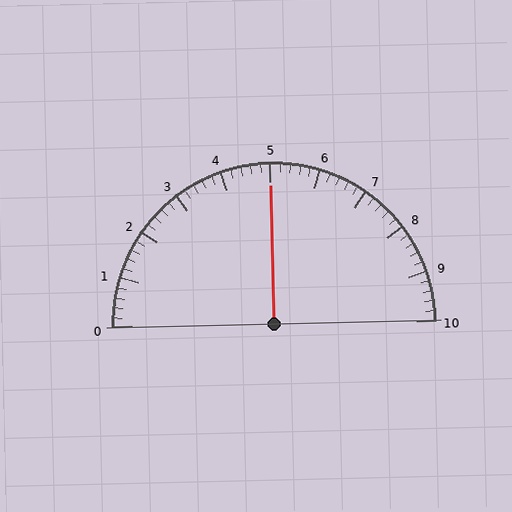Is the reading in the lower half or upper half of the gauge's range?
The reading is in the upper half of the range (0 to 10).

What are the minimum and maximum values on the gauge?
The gauge ranges from 0 to 10.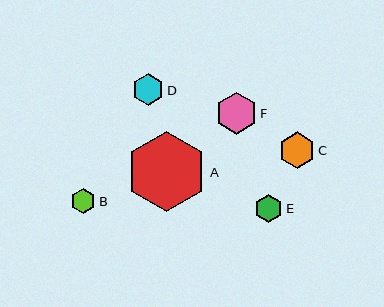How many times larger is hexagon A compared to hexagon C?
Hexagon A is approximately 2.2 times the size of hexagon C.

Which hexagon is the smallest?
Hexagon B is the smallest with a size of approximately 25 pixels.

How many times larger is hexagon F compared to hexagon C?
Hexagon F is approximately 1.1 times the size of hexagon C.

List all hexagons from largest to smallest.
From largest to smallest: A, F, C, D, E, B.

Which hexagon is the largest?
Hexagon A is the largest with a size of approximately 81 pixels.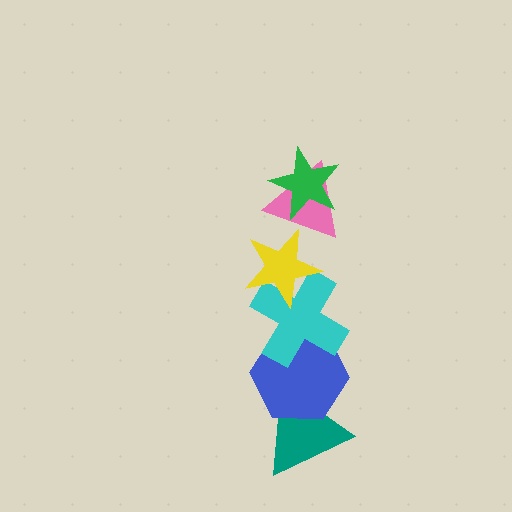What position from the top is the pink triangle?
The pink triangle is 2nd from the top.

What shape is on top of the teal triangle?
The blue hexagon is on top of the teal triangle.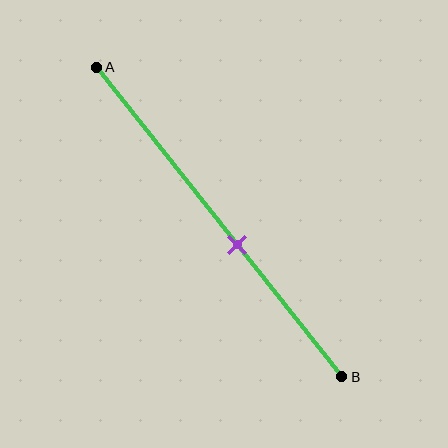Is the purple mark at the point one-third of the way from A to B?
No, the mark is at about 55% from A, not at the 33% one-third point.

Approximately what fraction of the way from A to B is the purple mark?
The purple mark is approximately 55% of the way from A to B.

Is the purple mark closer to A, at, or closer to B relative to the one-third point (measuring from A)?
The purple mark is closer to point B than the one-third point of segment AB.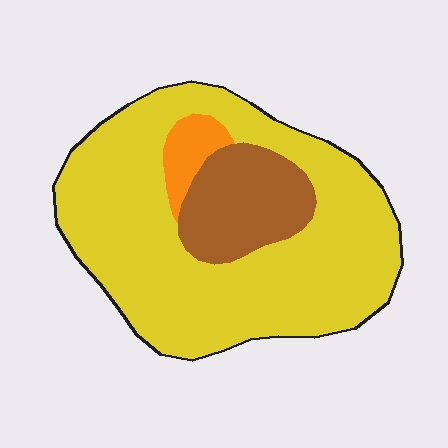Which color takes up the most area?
Yellow, at roughly 75%.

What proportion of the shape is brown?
Brown covers 18% of the shape.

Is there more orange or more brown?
Brown.